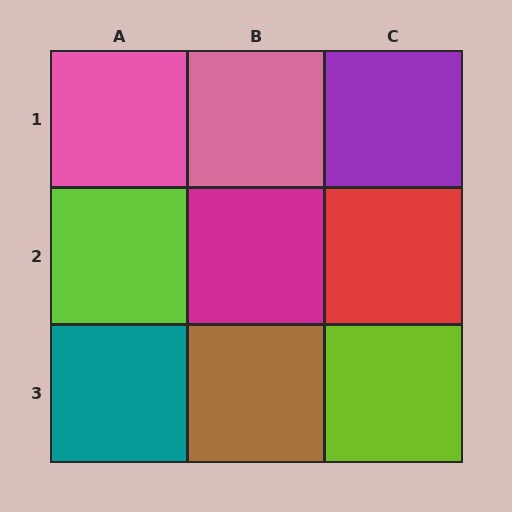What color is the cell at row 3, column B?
Brown.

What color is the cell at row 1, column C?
Purple.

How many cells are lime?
2 cells are lime.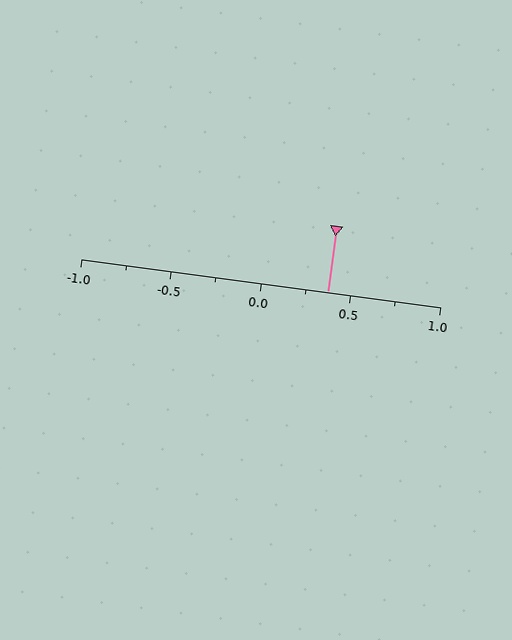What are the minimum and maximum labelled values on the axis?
The axis runs from -1.0 to 1.0.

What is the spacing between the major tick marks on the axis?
The major ticks are spaced 0.5 apart.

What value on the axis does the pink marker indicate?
The marker indicates approximately 0.38.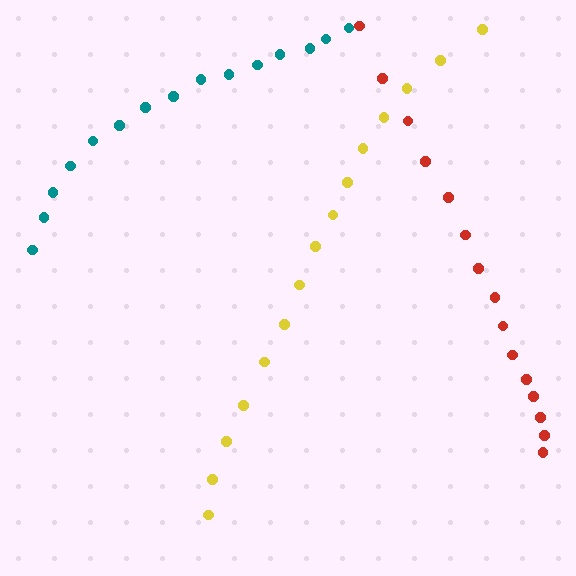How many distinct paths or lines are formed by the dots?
There are 3 distinct paths.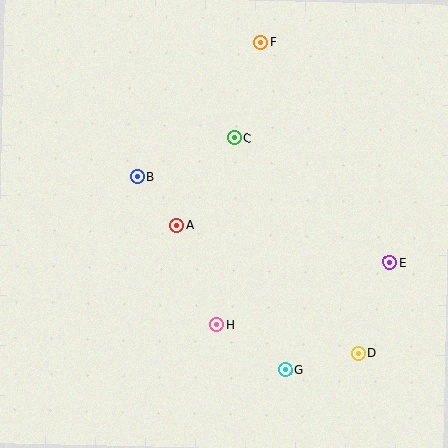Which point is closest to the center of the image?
Point A at (177, 225) is closest to the center.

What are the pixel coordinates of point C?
Point C is at (234, 138).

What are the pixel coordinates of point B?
Point B is at (137, 177).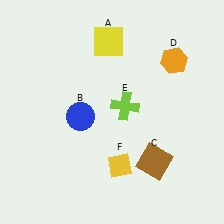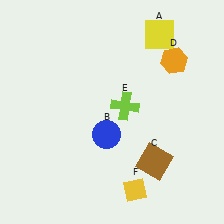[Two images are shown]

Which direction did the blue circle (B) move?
The blue circle (B) moved right.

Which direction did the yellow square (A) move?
The yellow square (A) moved right.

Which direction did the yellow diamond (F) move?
The yellow diamond (F) moved down.